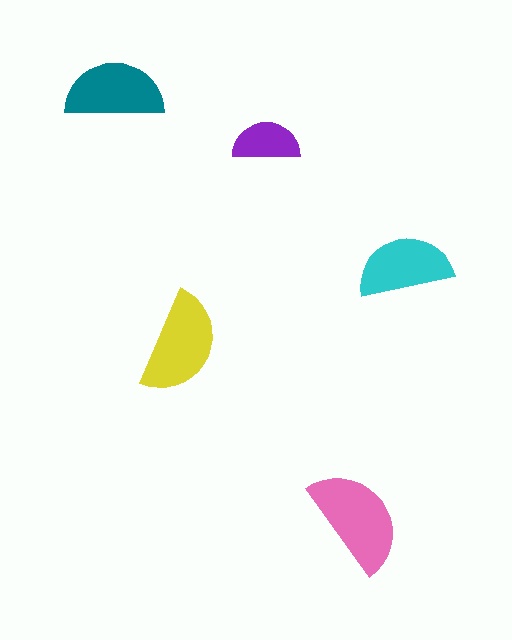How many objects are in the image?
There are 5 objects in the image.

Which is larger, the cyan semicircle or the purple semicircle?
The cyan one.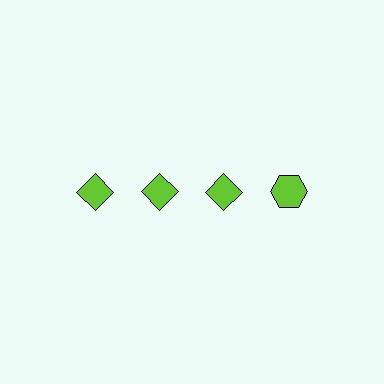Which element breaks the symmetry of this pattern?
The lime hexagon in the top row, second from right column breaks the symmetry. All other shapes are lime diamonds.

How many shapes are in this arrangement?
There are 4 shapes arranged in a grid pattern.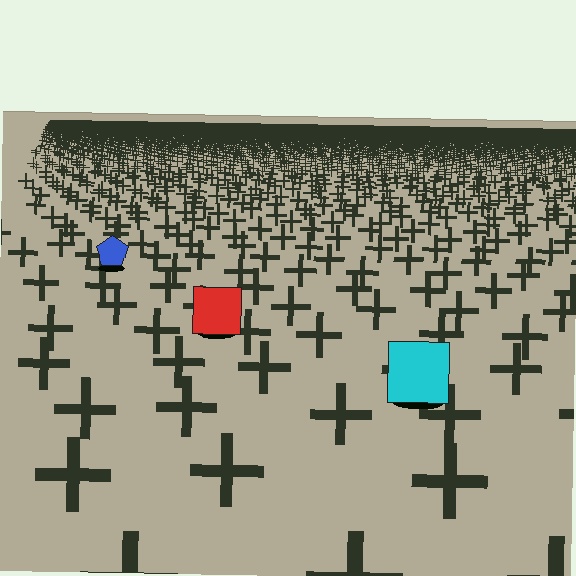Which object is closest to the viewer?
The cyan square is closest. The texture marks near it are larger and more spread out.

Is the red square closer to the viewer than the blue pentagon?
Yes. The red square is closer — you can tell from the texture gradient: the ground texture is coarser near it.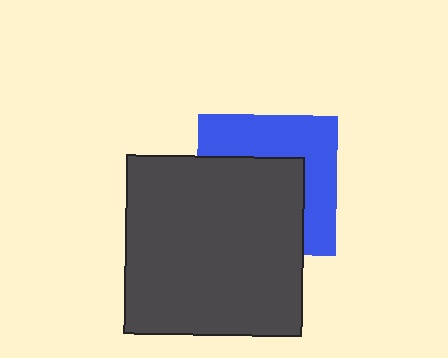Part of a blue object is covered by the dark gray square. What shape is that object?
It is a square.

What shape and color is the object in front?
The object in front is a dark gray square.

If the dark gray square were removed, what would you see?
You would see the complete blue square.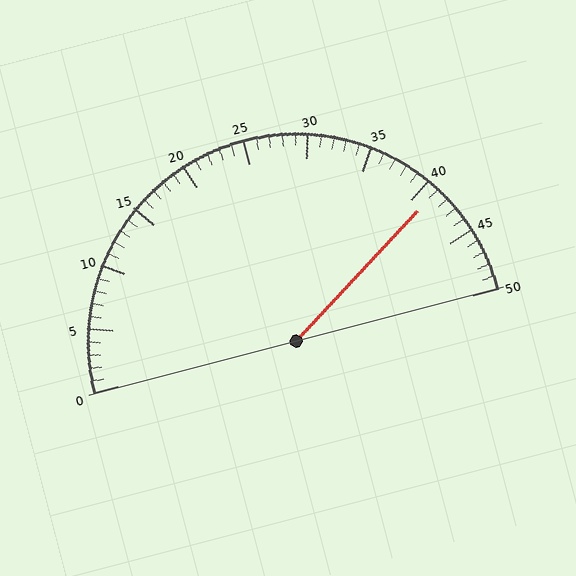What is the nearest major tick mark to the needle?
The nearest major tick mark is 40.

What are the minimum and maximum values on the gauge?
The gauge ranges from 0 to 50.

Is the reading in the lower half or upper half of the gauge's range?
The reading is in the upper half of the range (0 to 50).